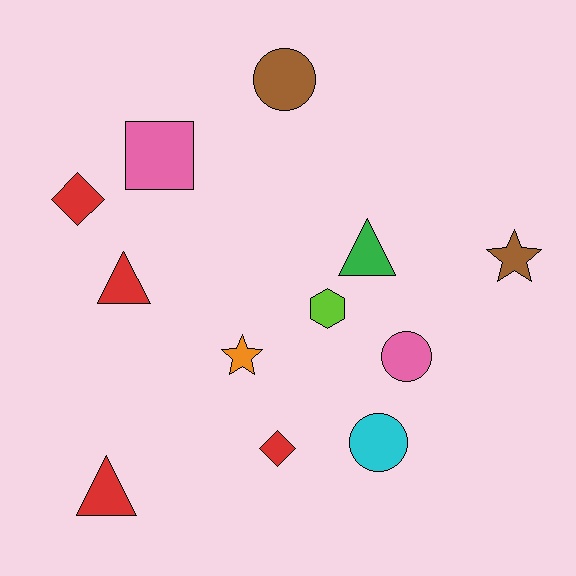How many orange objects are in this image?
There is 1 orange object.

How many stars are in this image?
There are 2 stars.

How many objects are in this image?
There are 12 objects.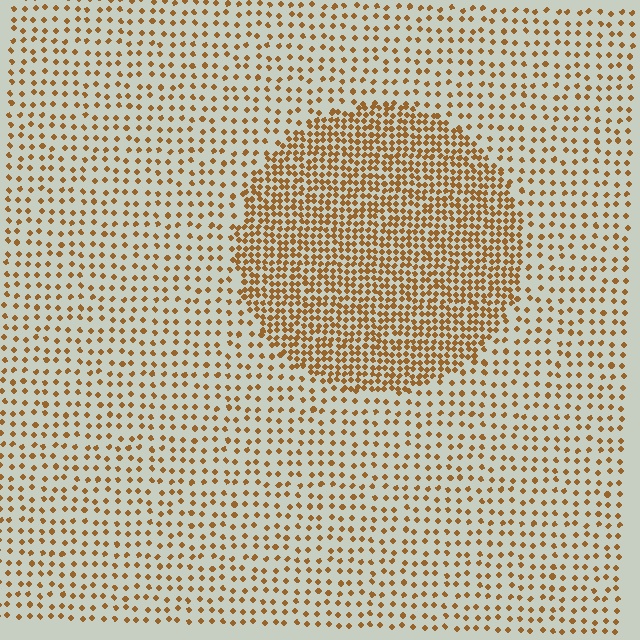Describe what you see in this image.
The image contains small brown elements arranged at two different densities. A circle-shaped region is visible where the elements are more densely packed than the surrounding area.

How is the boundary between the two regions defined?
The boundary is defined by a change in element density (approximately 2.4x ratio). All elements are the same color, size, and shape.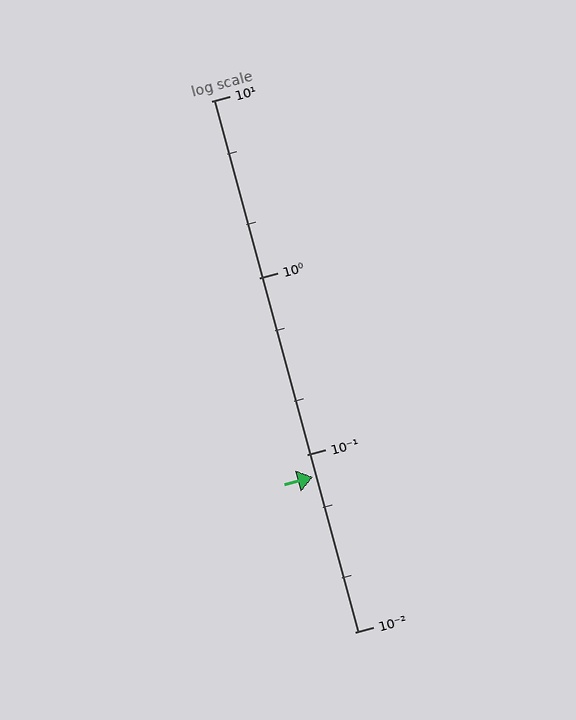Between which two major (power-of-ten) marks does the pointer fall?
The pointer is between 0.01 and 0.1.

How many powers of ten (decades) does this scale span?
The scale spans 3 decades, from 0.01 to 10.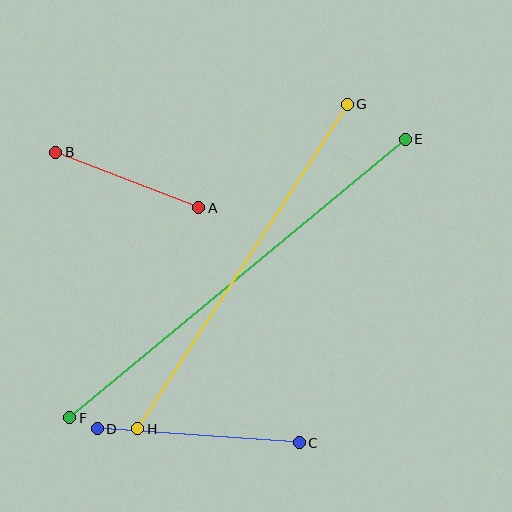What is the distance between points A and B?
The distance is approximately 154 pixels.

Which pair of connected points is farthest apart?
Points E and F are farthest apart.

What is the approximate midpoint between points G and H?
The midpoint is at approximately (243, 267) pixels.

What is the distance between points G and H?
The distance is approximately 386 pixels.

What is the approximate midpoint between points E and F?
The midpoint is at approximately (237, 279) pixels.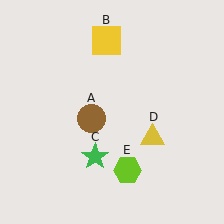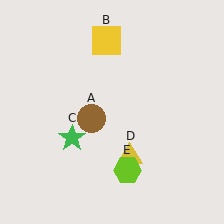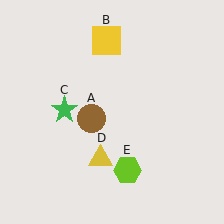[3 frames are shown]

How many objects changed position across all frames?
2 objects changed position: green star (object C), yellow triangle (object D).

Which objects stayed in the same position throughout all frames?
Brown circle (object A) and yellow square (object B) and lime hexagon (object E) remained stationary.